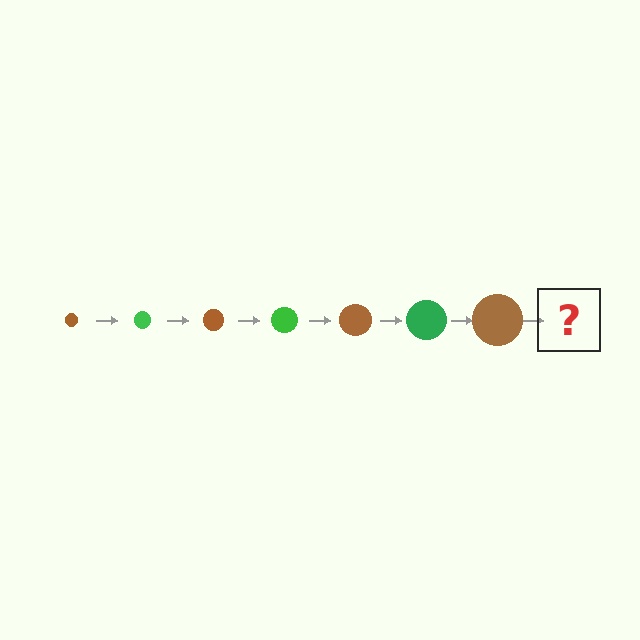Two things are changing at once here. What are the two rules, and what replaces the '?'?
The two rules are that the circle grows larger each step and the color cycles through brown and green. The '?' should be a green circle, larger than the previous one.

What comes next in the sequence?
The next element should be a green circle, larger than the previous one.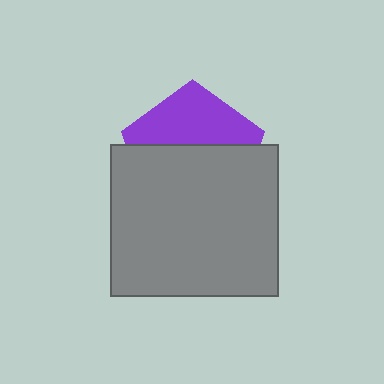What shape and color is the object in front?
The object in front is a gray rectangle.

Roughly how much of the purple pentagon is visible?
A small part of it is visible (roughly 40%).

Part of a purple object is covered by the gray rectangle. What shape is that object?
It is a pentagon.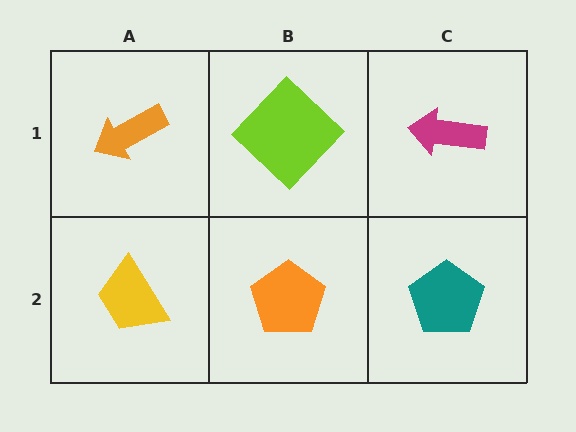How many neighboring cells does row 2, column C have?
2.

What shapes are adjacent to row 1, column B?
An orange pentagon (row 2, column B), an orange arrow (row 1, column A), a magenta arrow (row 1, column C).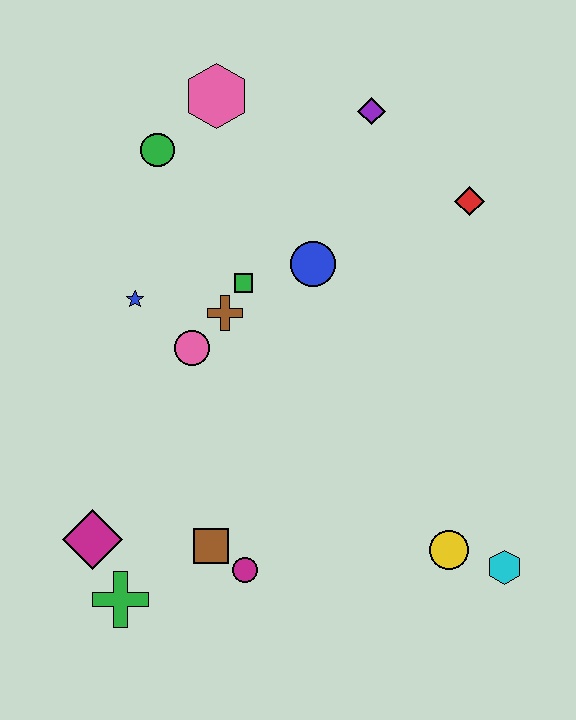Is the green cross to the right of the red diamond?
No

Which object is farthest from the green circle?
The cyan hexagon is farthest from the green circle.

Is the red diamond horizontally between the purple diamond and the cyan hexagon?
Yes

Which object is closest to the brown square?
The magenta circle is closest to the brown square.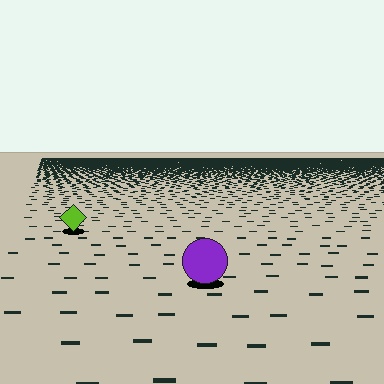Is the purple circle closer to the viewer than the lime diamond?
Yes. The purple circle is closer — you can tell from the texture gradient: the ground texture is coarser near it.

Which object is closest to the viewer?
The purple circle is closest. The texture marks near it are larger and more spread out.